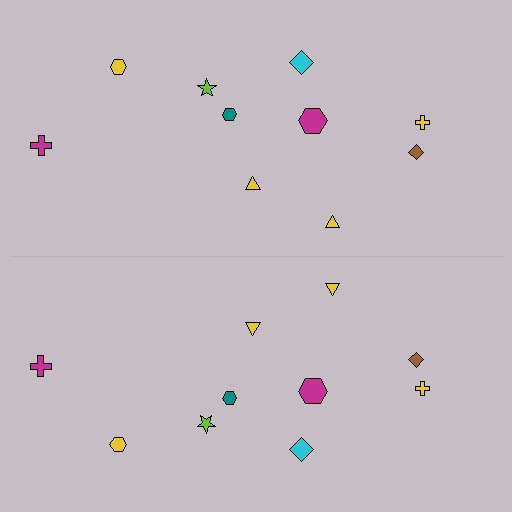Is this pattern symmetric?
Yes, this pattern has bilateral (reflection) symmetry.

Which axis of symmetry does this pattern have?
The pattern has a horizontal axis of symmetry running through the center of the image.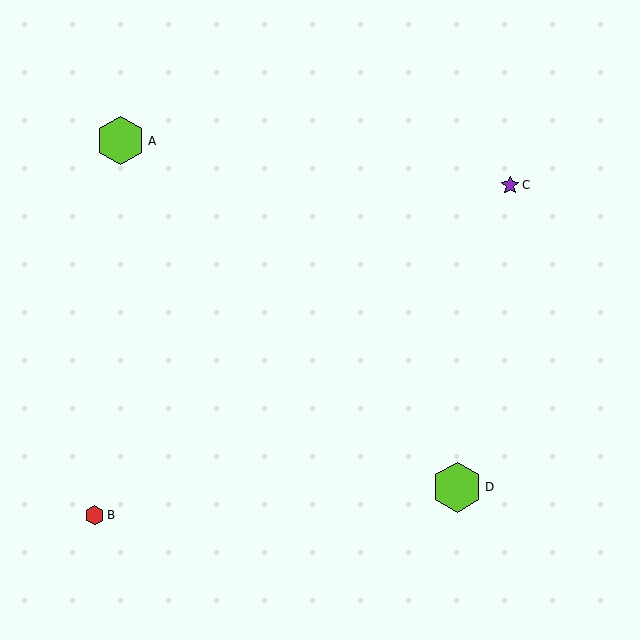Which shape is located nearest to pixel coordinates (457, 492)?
The lime hexagon (labeled D) at (457, 487) is nearest to that location.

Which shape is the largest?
The lime hexagon (labeled D) is the largest.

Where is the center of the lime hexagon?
The center of the lime hexagon is at (121, 141).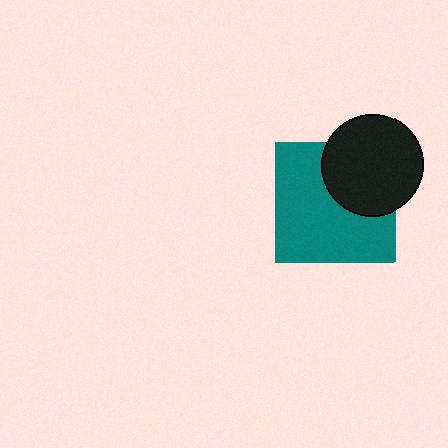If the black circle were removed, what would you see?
You would see the complete teal square.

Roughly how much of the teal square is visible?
Most of it is visible (roughly 66%).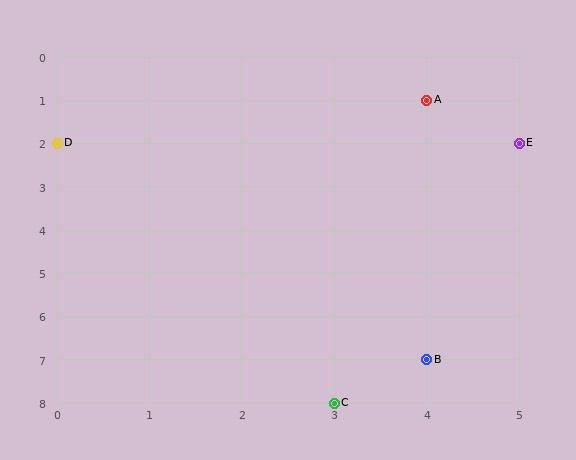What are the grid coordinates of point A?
Point A is at grid coordinates (4, 1).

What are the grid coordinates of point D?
Point D is at grid coordinates (0, 2).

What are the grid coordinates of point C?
Point C is at grid coordinates (3, 8).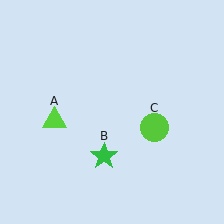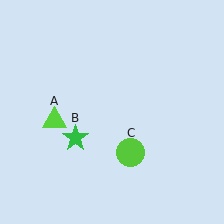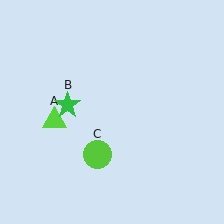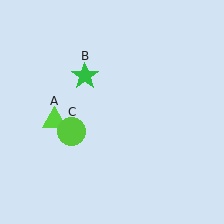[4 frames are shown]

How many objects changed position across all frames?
2 objects changed position: green star (object B), lime circle (object C).